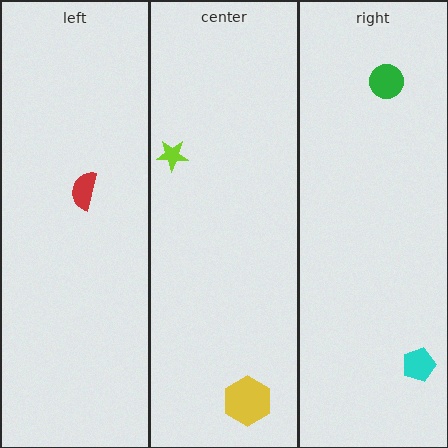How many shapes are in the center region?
2.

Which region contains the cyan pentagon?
The right region.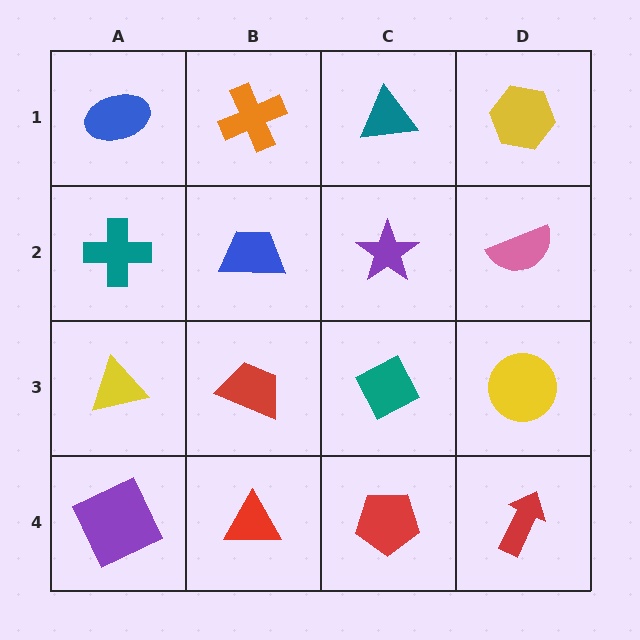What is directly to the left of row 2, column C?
A blue trapezoid.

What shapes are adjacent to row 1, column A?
A teal cross (row 2, column A), an orange cross (row 1, column B).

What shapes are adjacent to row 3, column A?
A teal cross (row 2, column A), a purple square (row 4, column A), a red trapezoid (row 3, column B).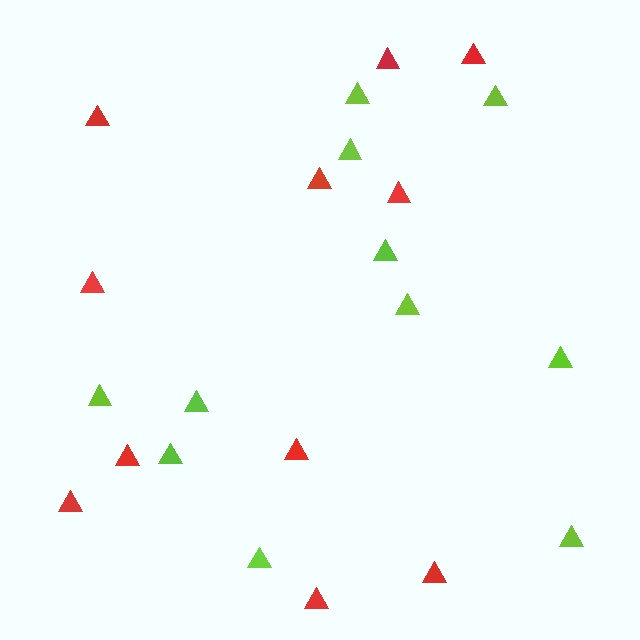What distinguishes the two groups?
There are 2 groups: one group of red triangles (11) and one group of lime triangles (11).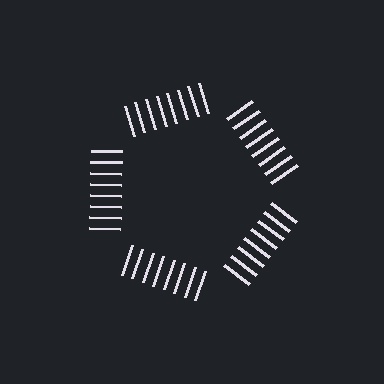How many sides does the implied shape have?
5 sides — the line-ends trace a pentagon.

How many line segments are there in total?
40 — 8 along each of the 5 edges.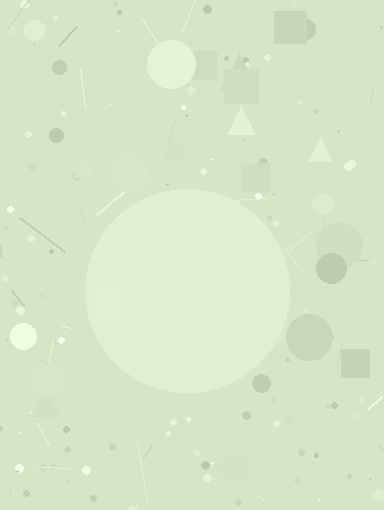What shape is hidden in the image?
A circle is hidden in the image.